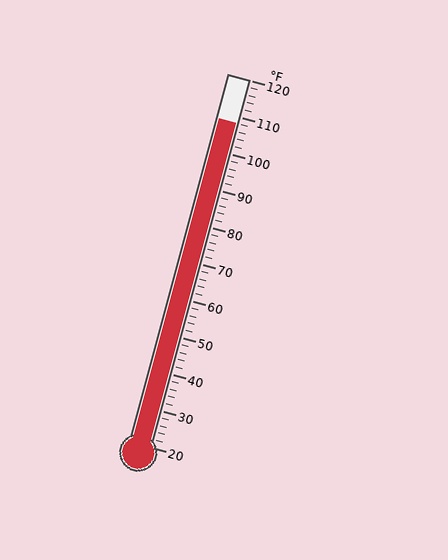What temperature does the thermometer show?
The thermometer shows approximately 108°F.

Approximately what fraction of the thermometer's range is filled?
The thermometer is filled to approximately 90% of its range.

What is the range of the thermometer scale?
The thermometer scale ranges from 20°F to 120°F.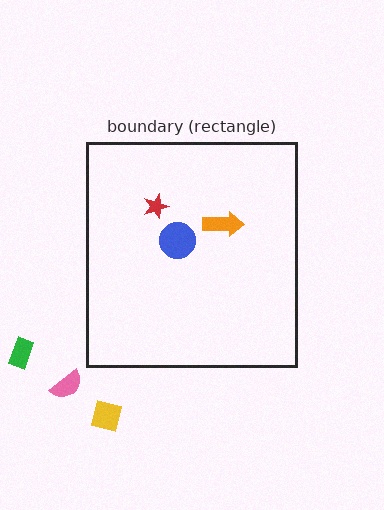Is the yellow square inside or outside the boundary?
Outside.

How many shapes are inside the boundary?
3 inside, 3 outside.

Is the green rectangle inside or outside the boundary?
Outside.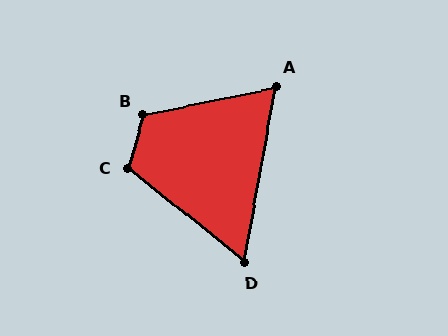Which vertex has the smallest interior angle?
D, at approximately 61 degrees.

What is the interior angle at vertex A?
Approximately 68 degrees (acute).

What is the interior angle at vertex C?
Approximately 112 degrees (obtuse).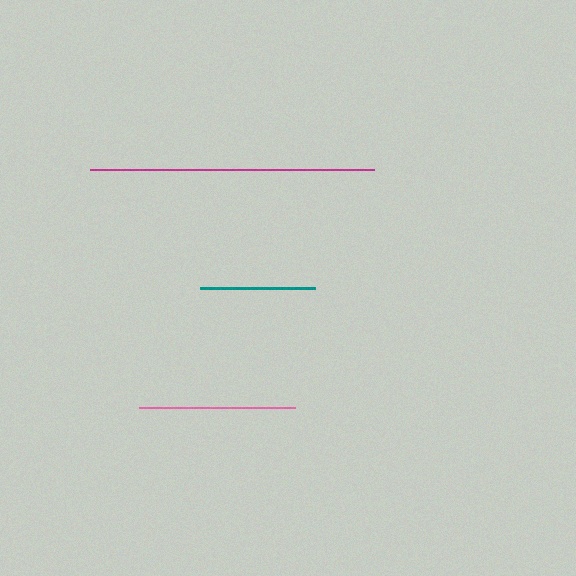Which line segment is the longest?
The magenta line is the longest at approximately 283 pixels.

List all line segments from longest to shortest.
From longest to shortest: magenta, pink, teal.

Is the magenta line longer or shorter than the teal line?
The magenta line is longer than the teal line.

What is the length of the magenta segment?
The magenta segment is approximately 283 pixels long.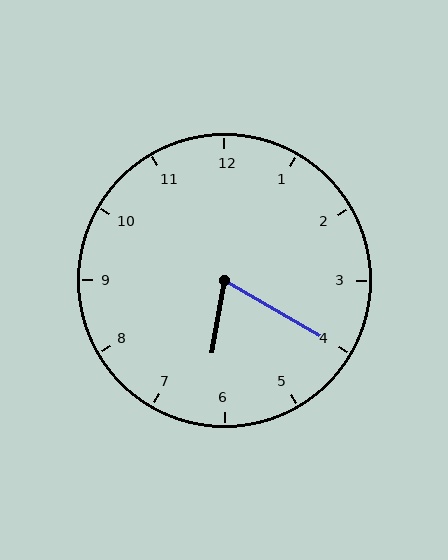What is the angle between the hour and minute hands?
Approximately 70 degrees.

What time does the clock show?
6:20.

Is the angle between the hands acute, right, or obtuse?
It is acute.